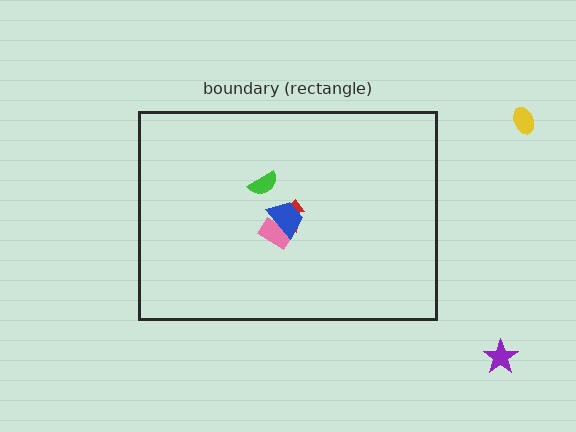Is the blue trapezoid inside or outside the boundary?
Inside.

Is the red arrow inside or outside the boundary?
Inside.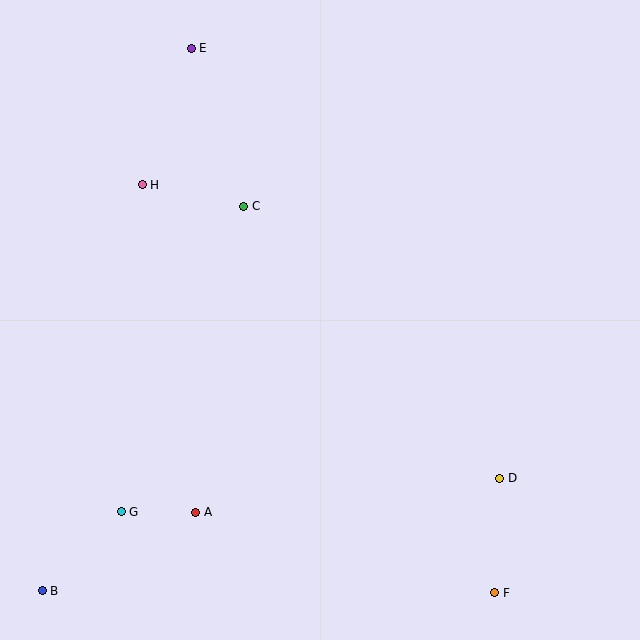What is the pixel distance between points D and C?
The distance between D and C is 374 pixels.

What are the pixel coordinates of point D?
Point D is at (500, 478).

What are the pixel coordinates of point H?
Point H is at (142, 185).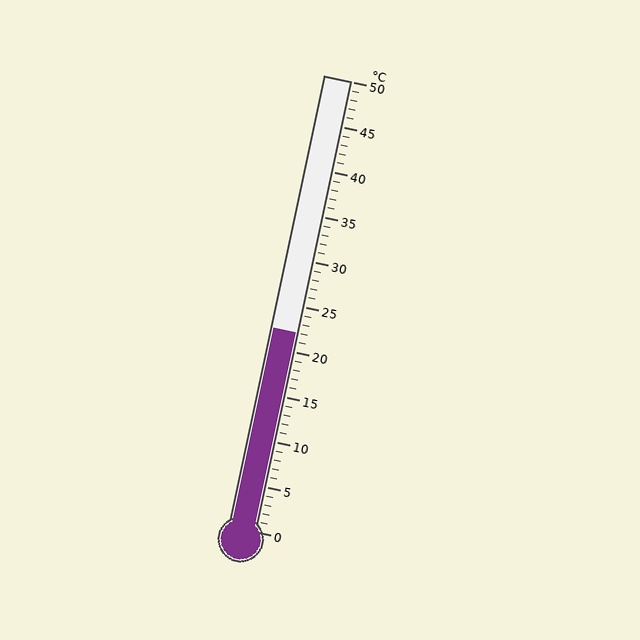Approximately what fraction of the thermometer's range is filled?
The thermometer is filled to approximately 45% of its range.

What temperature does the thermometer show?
The thermometer shows approximately 22°C.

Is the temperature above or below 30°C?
The temperature is below 30°C.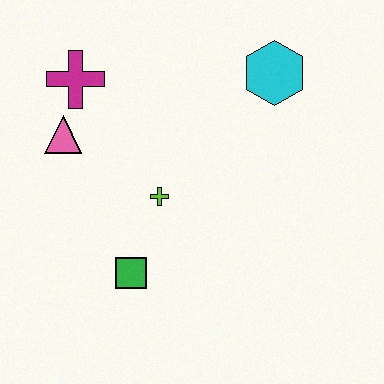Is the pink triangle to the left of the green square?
Yes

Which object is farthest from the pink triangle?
The cyan hexagon is farthest from the pink triangle.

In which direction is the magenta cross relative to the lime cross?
The magenta cross is above the lime cross.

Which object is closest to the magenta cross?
The pink triangle is closest to the magenta cross.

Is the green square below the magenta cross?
Yes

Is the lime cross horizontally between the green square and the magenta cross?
No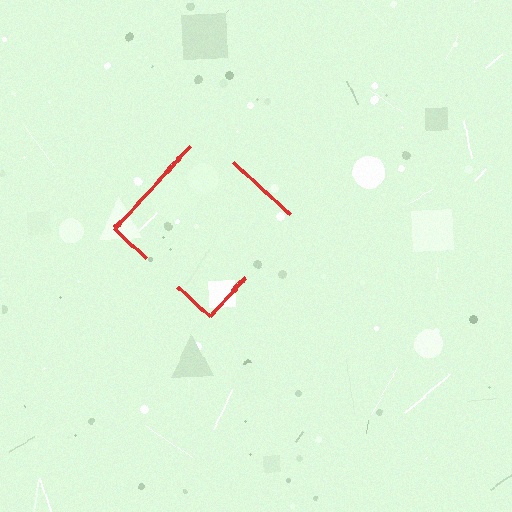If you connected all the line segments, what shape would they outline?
They would outline a diamond.